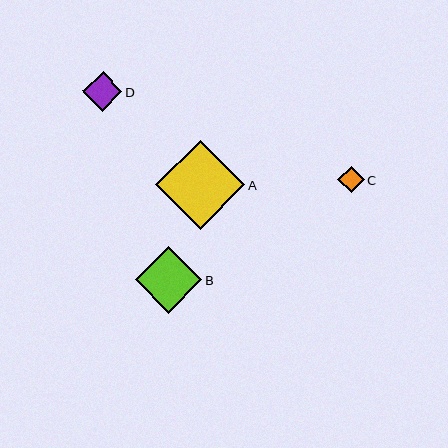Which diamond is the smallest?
Diamond C is the smallest with a size of approximately 26 pixels.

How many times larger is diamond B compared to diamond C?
Diamond B is approximately 2.5 times the size of diamond C.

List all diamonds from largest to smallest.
From largest to smallest: A, B, D, C.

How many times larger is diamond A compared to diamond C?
Diamond A is approximately 3.4 times the size of diamond C.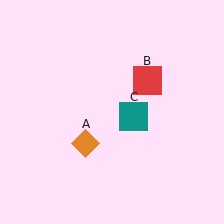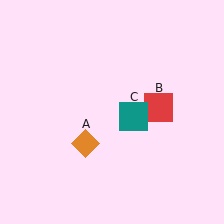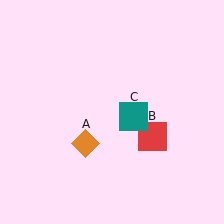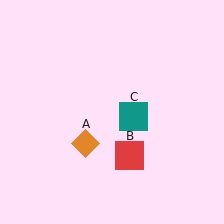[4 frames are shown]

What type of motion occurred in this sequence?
The red square (object B) rotated clockwise around the center of the scene.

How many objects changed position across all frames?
1 object changed position: red square (object B).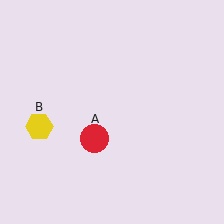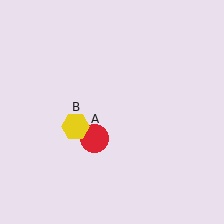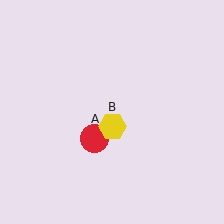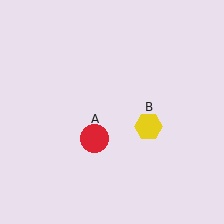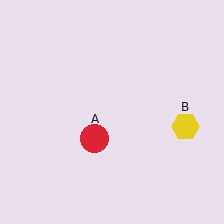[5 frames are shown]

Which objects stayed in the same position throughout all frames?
Red circle (object A) remained stationary.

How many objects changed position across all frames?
1 object changed position: yellow hexagon (object B).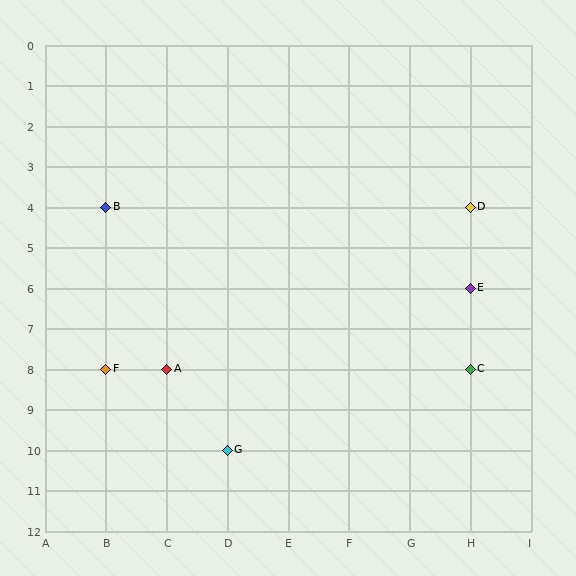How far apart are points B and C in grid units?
Points B and C are 6 columns and 4 rows apart (about 7.2 grid units diagonally).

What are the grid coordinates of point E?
Point E is at grid coordinates (H, 6).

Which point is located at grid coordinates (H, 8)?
Point C is at (H, 8).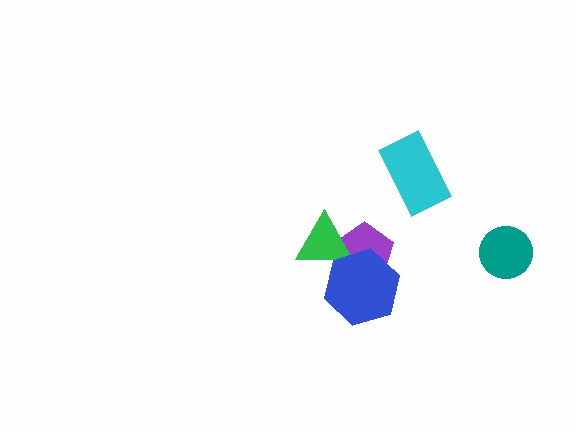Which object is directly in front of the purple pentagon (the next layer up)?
The green triangle is directly in front of the purple pentagon.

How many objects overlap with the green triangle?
2 objects overlap with the green triangle.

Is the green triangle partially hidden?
Yes, it is partially covered by another shape.